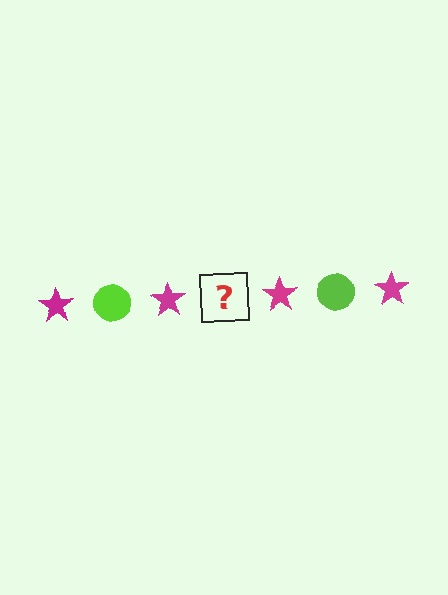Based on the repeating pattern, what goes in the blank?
The blank should be a lime circle.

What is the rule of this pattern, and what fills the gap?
The rule is that the pattern alternates between magenta star and lime circle. The gap should be filled with a lime circle.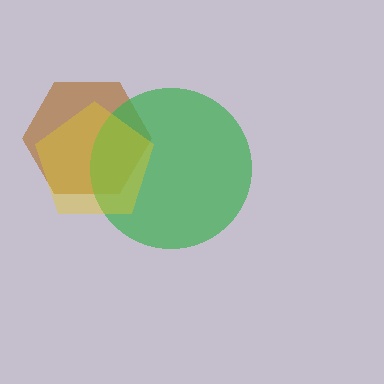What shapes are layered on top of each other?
The layered shapes are: a brown hexagon, a green circle, a yellow pentagon.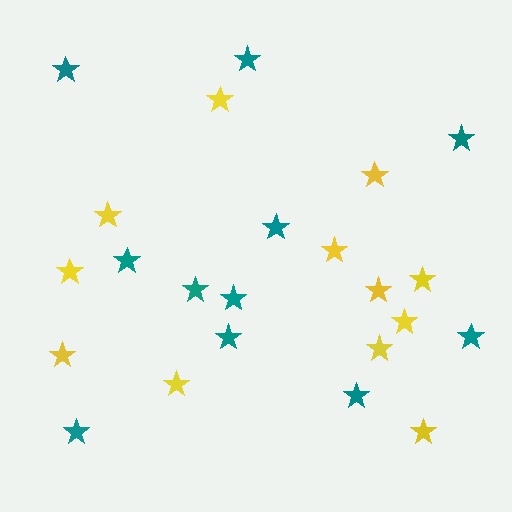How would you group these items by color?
There are 2 groups: one group of teal stars (11) and one group of yellow stars (12).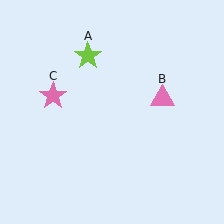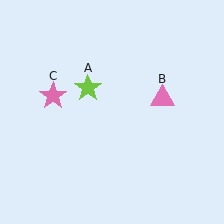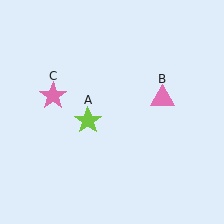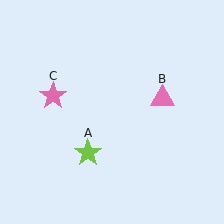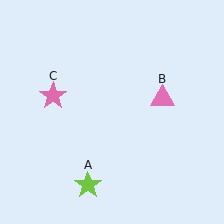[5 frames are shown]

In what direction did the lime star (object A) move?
The lime star (object A) moved down.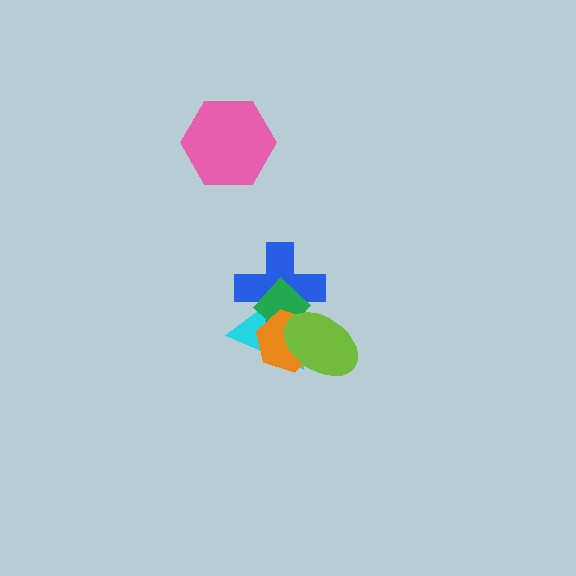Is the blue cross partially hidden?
Yes, it is partially covered by another shape.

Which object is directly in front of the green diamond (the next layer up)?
The orange hexagon is directly in front of the green diamond.